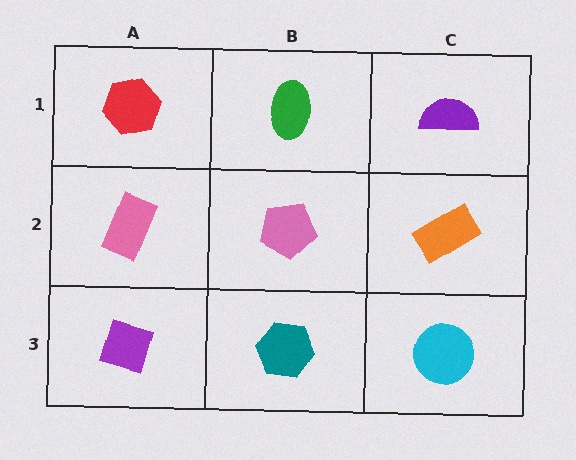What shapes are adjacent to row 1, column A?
A pink rectangle (row 2, column A), a green ellipse (row 1, column B).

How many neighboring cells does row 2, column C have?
3.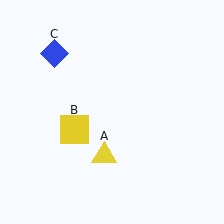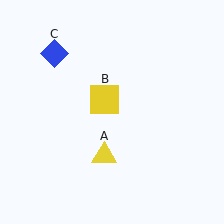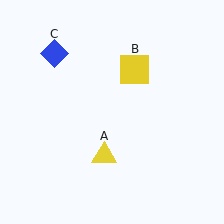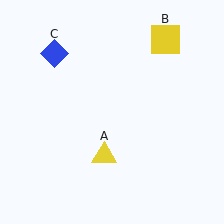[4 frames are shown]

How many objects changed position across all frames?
1 object changed position: yellow square (object B).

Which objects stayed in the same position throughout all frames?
Yellow triangle (object A) and blue diamond (object C) remained stationary.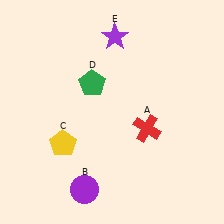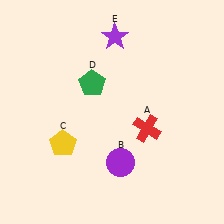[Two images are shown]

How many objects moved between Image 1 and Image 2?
1 object moved between the two images.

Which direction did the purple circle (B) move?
The purple circle (B) moved right.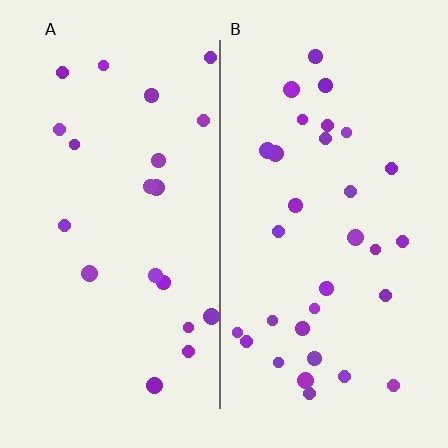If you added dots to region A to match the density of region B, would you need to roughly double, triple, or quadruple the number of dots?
Approximately double.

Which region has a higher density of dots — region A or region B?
B (the right).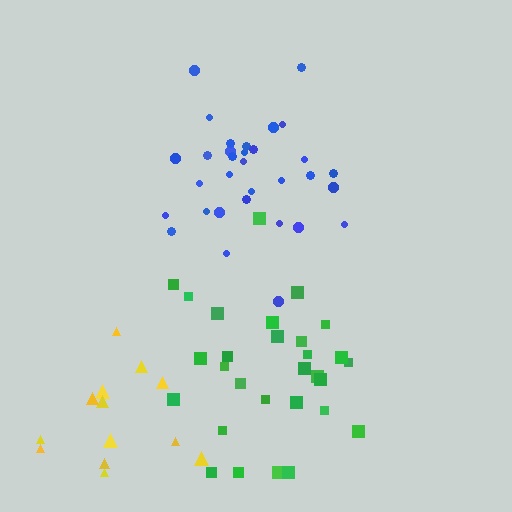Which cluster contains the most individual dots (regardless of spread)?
Blue (32).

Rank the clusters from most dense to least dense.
blue, green, yellow.